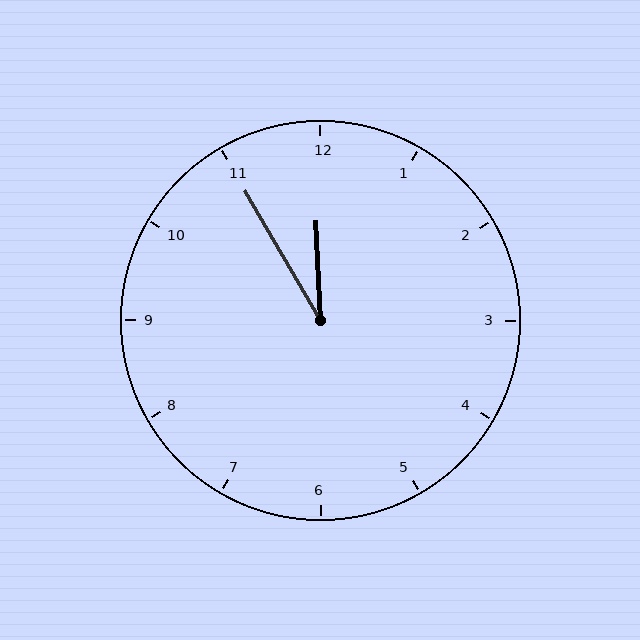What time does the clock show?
11:55.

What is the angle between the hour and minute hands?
Approximately 28 degrees.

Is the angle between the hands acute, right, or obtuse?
It is acute.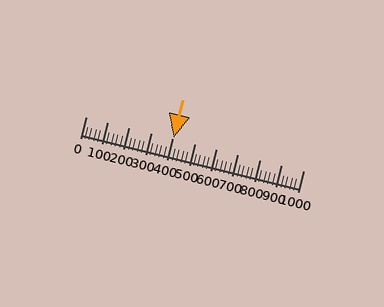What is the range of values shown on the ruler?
The ruler shows values from 0 to 1000.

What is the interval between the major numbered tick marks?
The major tick marks are spaced 100 units apart.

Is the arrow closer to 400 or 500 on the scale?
The arrow is closer to 400.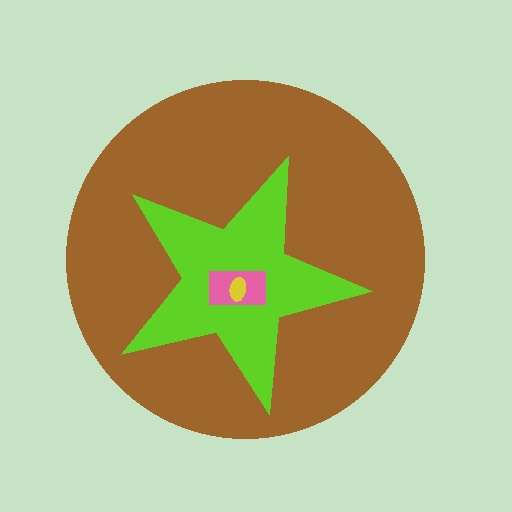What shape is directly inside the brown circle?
The lime star.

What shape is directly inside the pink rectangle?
The yellow ellipse.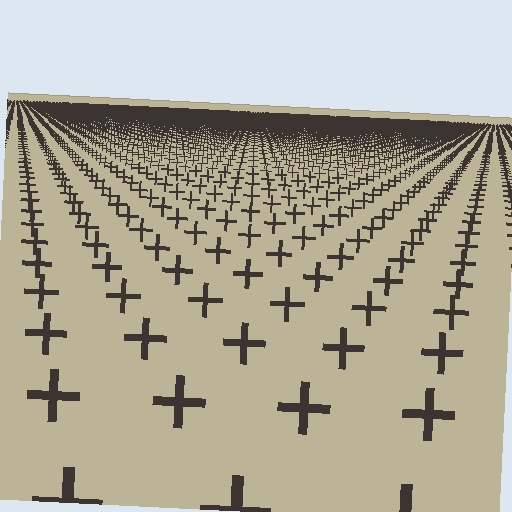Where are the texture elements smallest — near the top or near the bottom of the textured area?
Near the top.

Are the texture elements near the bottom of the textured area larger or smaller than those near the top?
Larger. Near the bottom, elements are closer to the viewer and appear at a bigger on-screen size.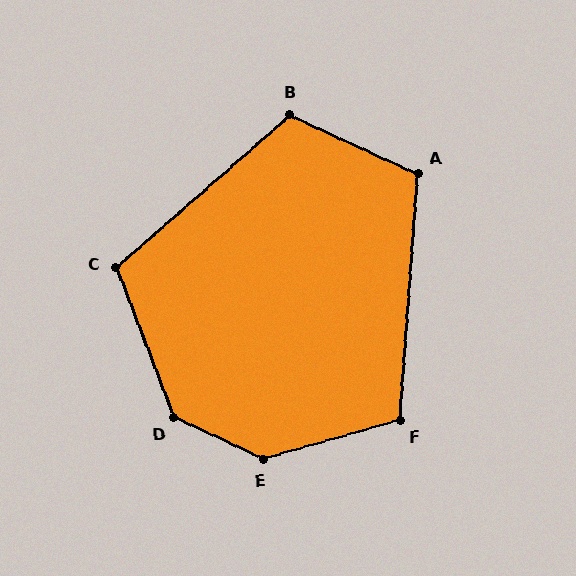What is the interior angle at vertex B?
Approximately 114 degrees (obtuse).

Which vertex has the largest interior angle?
E, at approximately 139 degrees.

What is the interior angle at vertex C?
Approximately 110 degrees (obtuse).